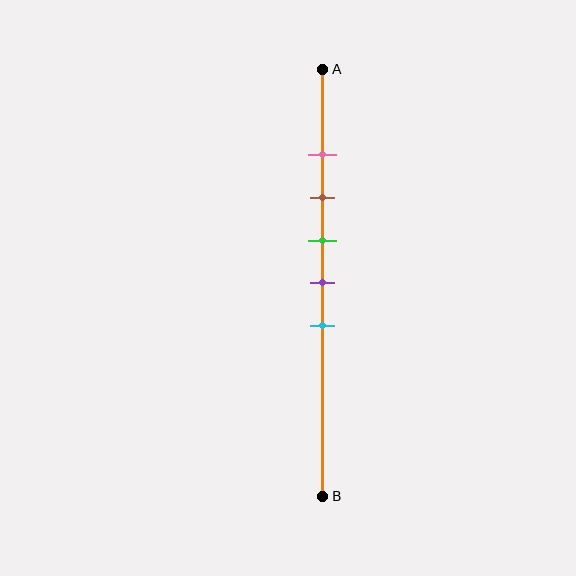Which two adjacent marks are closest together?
The pink and brown marks are the closest adjacent pair.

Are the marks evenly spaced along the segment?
Yes, the marks are approximately evenly spaced.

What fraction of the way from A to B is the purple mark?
The purple mark is approximately 50% (0.5) of the way from A to B.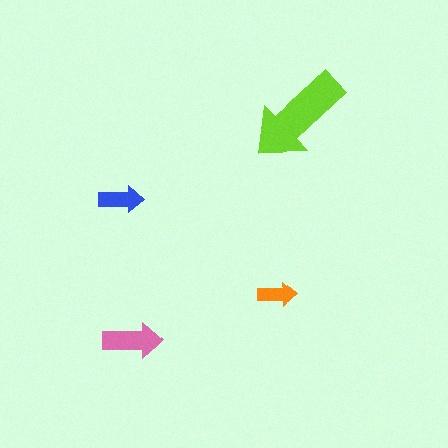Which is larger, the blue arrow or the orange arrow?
The blue one.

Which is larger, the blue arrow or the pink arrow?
The pink one.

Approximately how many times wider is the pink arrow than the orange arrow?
About 1.5 times wider.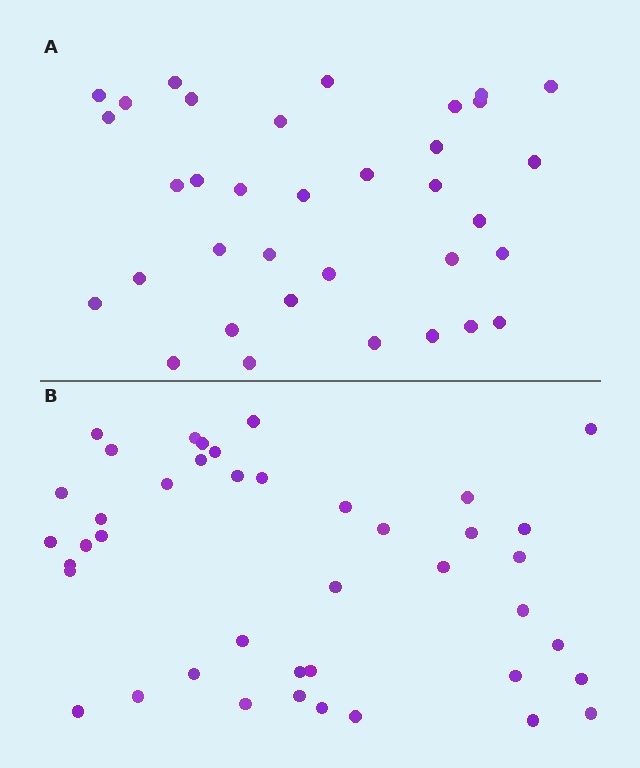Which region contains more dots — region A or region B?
Region B (the bottom region) has more dots.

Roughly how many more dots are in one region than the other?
Region B has roughly 8 or so more dots than region A.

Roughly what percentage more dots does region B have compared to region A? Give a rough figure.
About 20% more.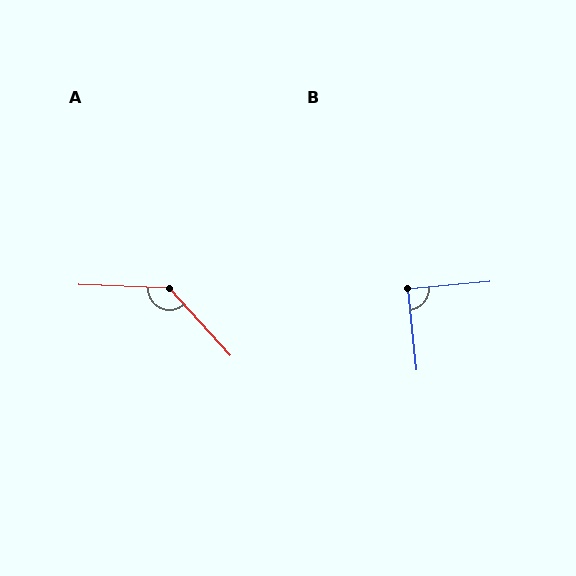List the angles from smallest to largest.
B (89°), A (135°).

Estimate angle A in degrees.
Approximately 135 degrees.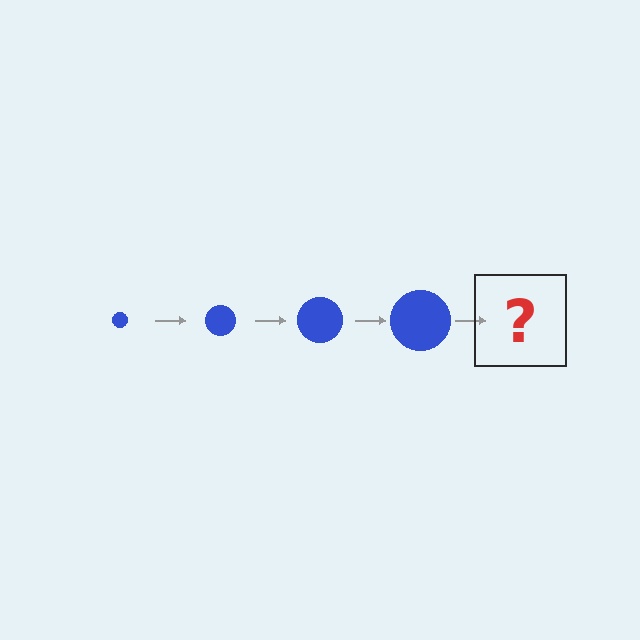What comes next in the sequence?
The next element should be a blue circle, larger than the previous one.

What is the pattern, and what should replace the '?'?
The pattern is that the circle gets progressively larger each step. The '?' should be a blue circle, larger than the previous one.